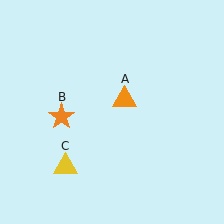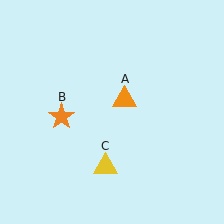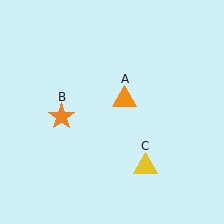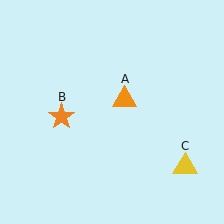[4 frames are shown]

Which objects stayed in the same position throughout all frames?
Orange triangle (object A) and orange star (object B) remained stationary.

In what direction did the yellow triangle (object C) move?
The yellow triangle (object C) moved right.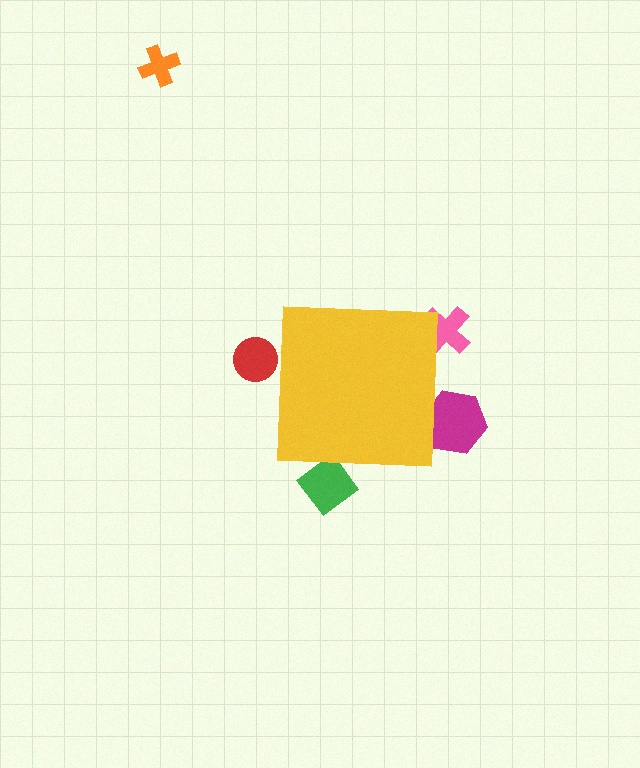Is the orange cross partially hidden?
No, the orange cross is fully visible.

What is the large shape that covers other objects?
A yellow square.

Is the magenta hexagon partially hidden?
Yes, the magenta hexagon is partially hidden behind the yellow square.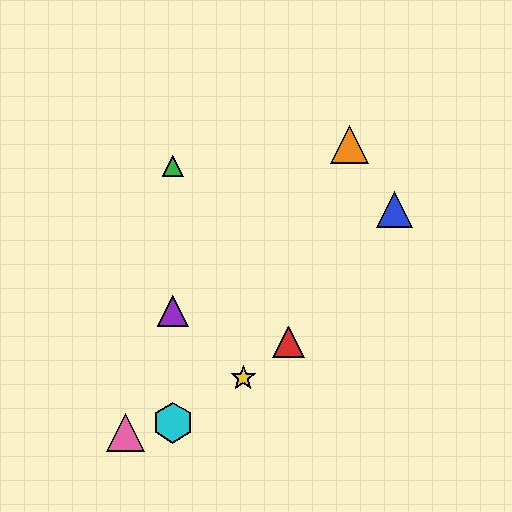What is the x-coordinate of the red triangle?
The red triangle is at x≈288.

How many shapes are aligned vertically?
3 shapes (the green triangle, the purple triangle, the cyan hexagon) are aligned vertically.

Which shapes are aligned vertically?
The green triangle, the purple triangle, the cyan hexagon are aligned vertically.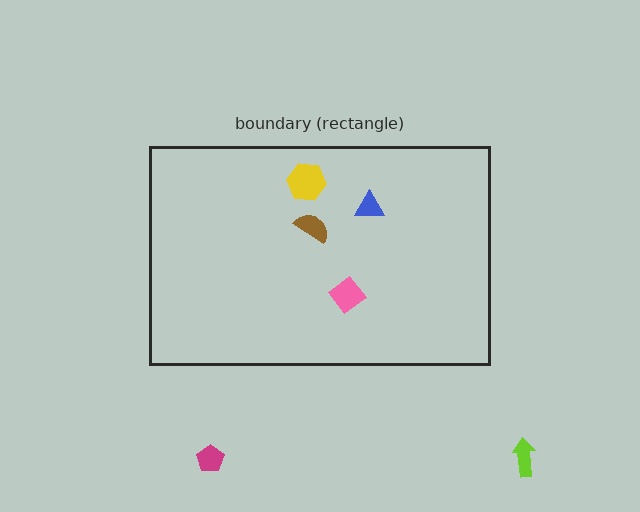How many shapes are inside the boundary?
4 inside, 2 outside.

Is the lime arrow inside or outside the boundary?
Outside.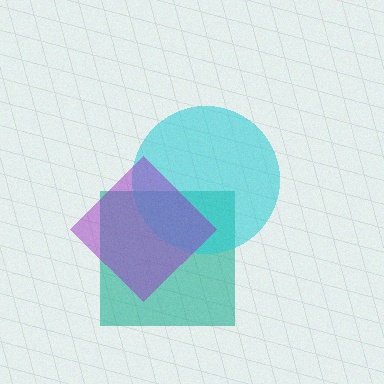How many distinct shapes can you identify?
There are 3 distinct shapes: a teal square, a cyan circle, a purple diamond.